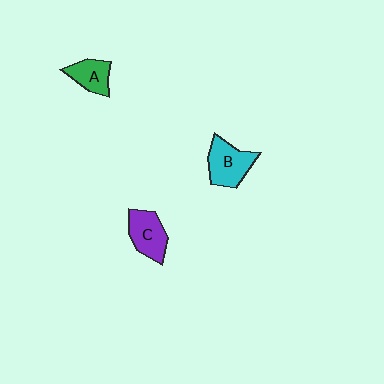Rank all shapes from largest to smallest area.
From largest to smallest: B (cyan), C (purple), A (green).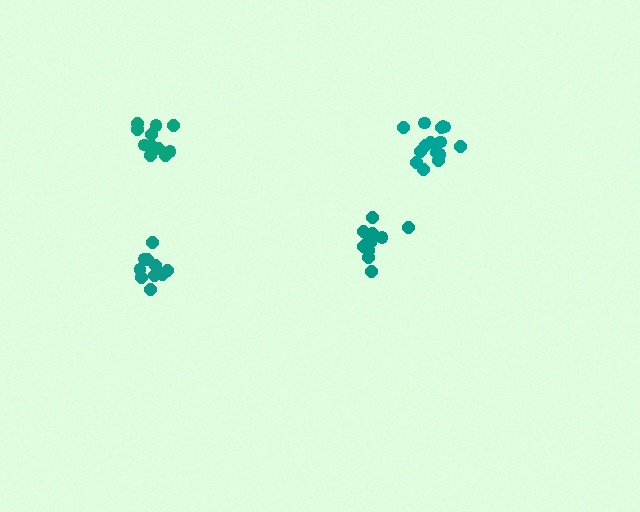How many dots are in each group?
Group 1: 11 dots, Group 2: 12 dots, Group 3: 12 dots, Group 4: 15 dots (50 total).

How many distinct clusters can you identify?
There are 4 distinct clusters.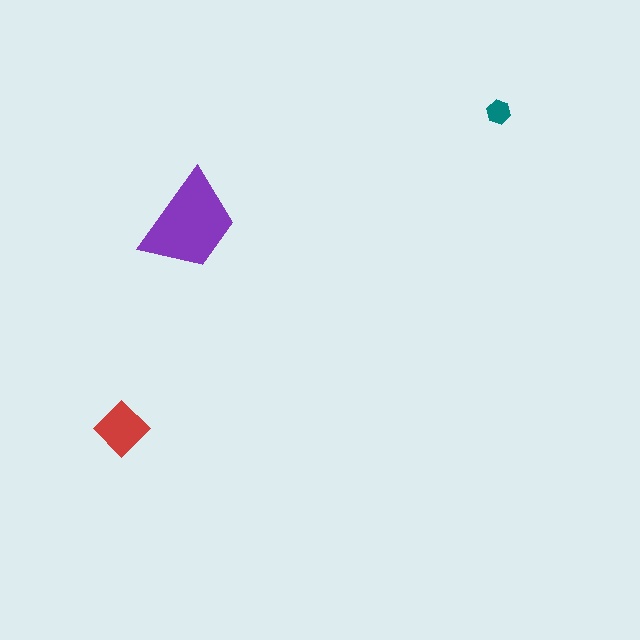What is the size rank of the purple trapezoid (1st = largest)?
1st.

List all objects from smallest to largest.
The teal hexagon, the red diamond, the purple trapezoid.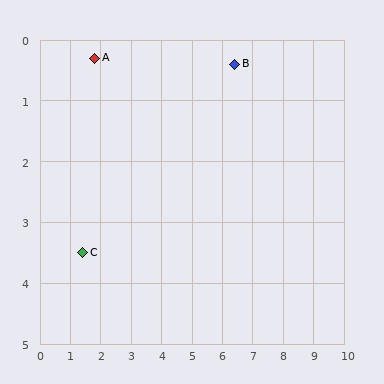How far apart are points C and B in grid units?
Points C and B are about 5.9 grid units apart.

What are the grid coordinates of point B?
Point B is at approximately (6.4, 0.4).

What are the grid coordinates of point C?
Point C is at approximately (1.4, 3.5).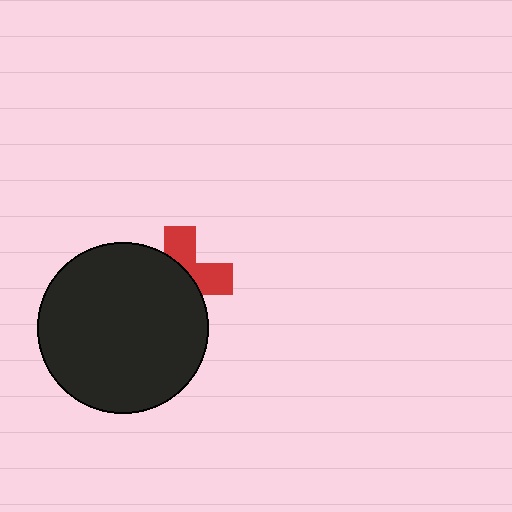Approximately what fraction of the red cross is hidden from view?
Roughly 58% of the red cross is hidden behind the black circle.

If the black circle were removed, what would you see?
You would see the complete red cross.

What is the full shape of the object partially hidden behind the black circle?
The partially hidden object is a red cross.